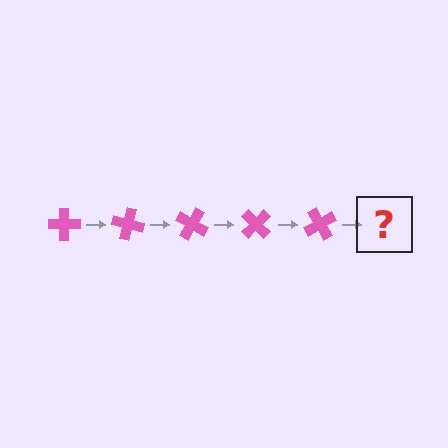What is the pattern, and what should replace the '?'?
The pattern is that the cross rotates 15 degrees each step. The '?' should be a pink cross rotated 75 degrees.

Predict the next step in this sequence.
The next step is a pink cross rotated 75 degrees.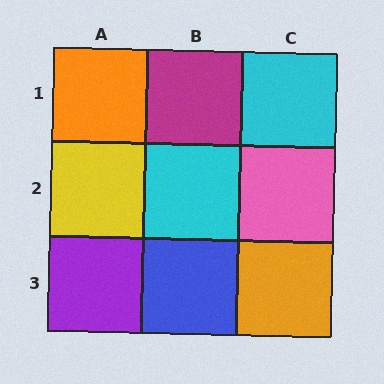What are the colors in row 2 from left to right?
Yellow, cyan, pink.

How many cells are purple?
1 cell is purple.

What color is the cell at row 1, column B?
Magenta.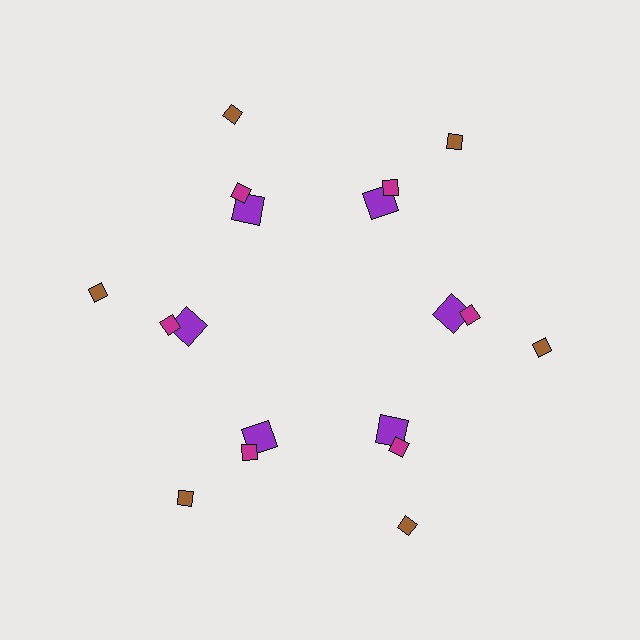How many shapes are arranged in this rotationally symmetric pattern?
There are 18 shapes, arranged in 6 groups of 3.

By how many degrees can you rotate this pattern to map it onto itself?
The pattern maps onto itself every 60 degrees of rotation.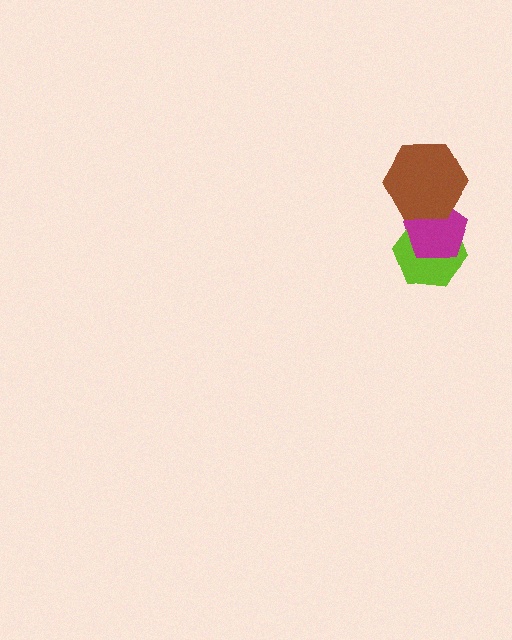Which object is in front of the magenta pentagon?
The brown hexagon is in front of the magenta pentagon.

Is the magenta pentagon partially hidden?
Yes, it is partially covered by another shape.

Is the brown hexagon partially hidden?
No, no other shape covers it.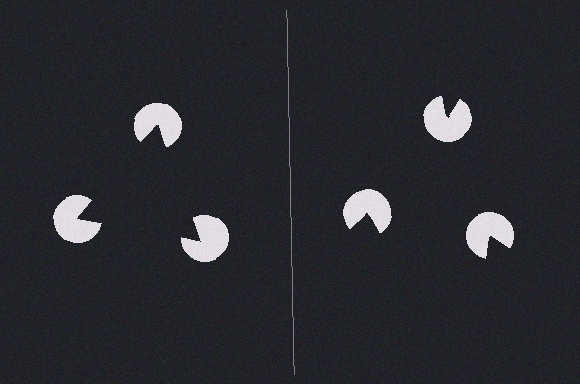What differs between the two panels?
The pac-man discs are positioned identically on both sides; only the wedge orientations differ. On the left they align to a triangle; on the right they are misaligned.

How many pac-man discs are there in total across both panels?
6 — 3 on each side.